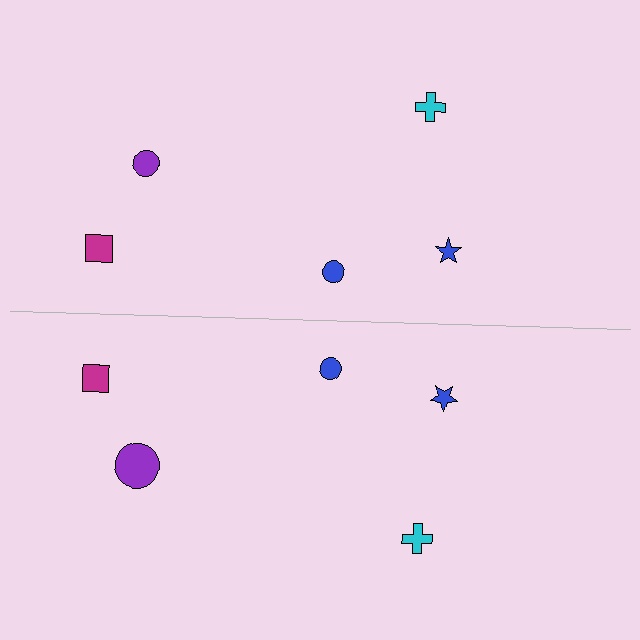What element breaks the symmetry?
The purple circle on the bottom side has a different size than its mirror counterpart.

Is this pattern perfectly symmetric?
No, the pattern is not perfectly symmetric. The purple circle on the bottom side has a different size than its mirror counterpart.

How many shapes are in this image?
There are 10 shapes in this image.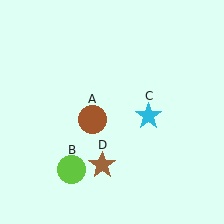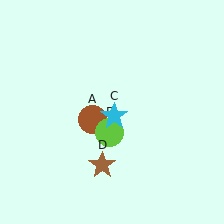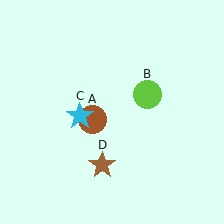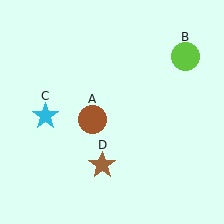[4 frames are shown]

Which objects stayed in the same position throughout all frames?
Brown circle (object A) and brown star (object D) remained stationary.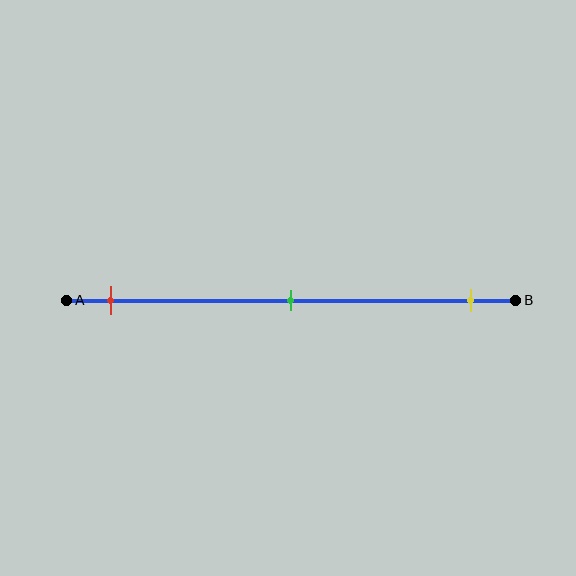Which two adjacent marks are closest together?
The red and green marks are the closest adjacent pair.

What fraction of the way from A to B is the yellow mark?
The yellow mark is approximately 90% (0.9) of the way from A to B.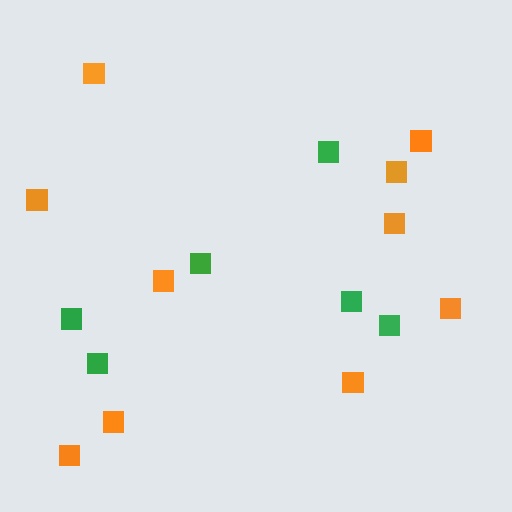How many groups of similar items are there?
There are 2 groups: one group of orange squares (10) and one group of green squares (6).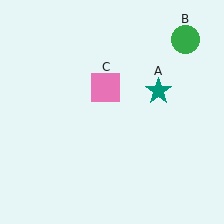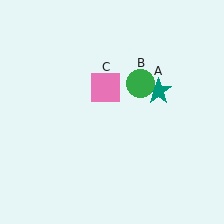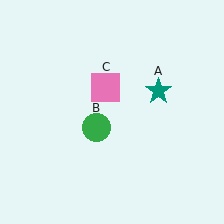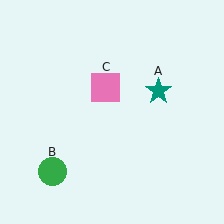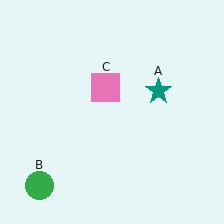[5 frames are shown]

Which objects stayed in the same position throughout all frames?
Teal star (object A) and pink square (object C) remained stationary.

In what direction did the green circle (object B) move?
The green circle (object B) moved down and to the left.